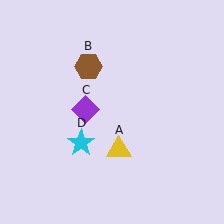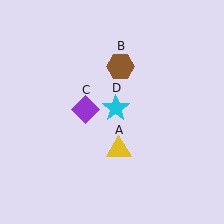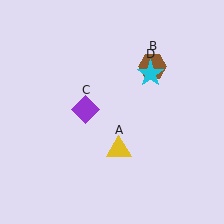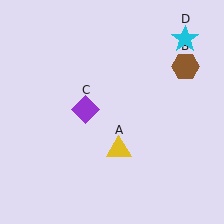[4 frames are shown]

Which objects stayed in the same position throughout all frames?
Yellow triangle (object A) and purple diamond (object C) remained stationary.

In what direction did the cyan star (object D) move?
The cyan star (object D) moved up and to the right.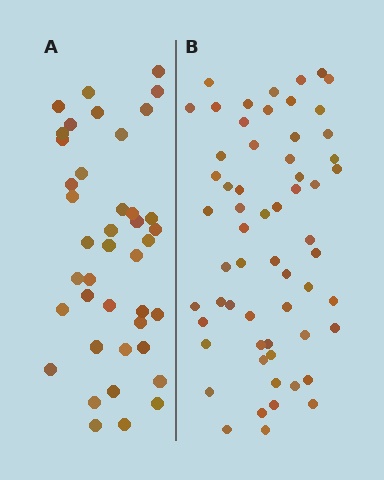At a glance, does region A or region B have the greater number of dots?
Region B (the right region) has more dots.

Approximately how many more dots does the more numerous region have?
Region B has approximately 20 more dots than region A.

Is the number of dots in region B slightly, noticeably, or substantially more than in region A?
Region B has substantially more. The ratio is roughly 1.5 to 1.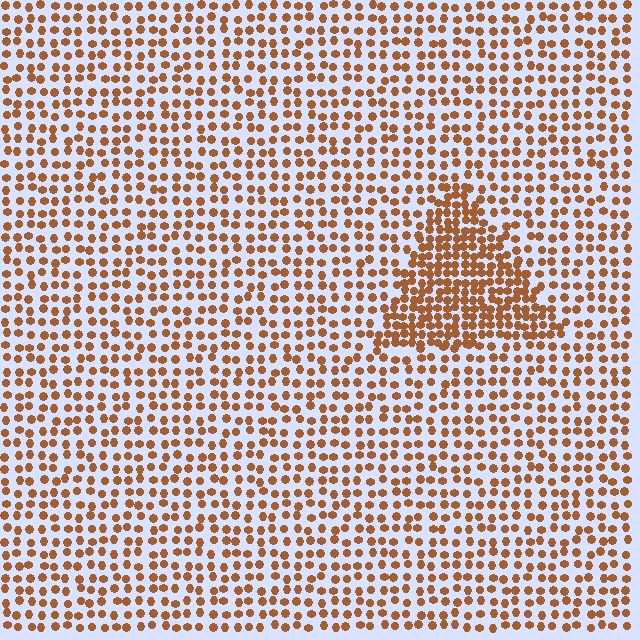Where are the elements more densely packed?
The elements are more densely packed inside the triangle boundary.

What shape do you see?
I see a triangle.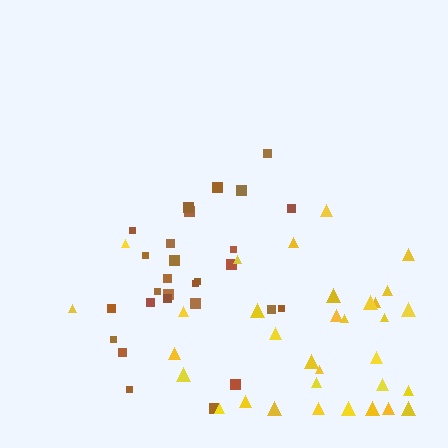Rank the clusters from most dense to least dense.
brown, yellow.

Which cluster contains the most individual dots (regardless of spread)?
Yellow (33).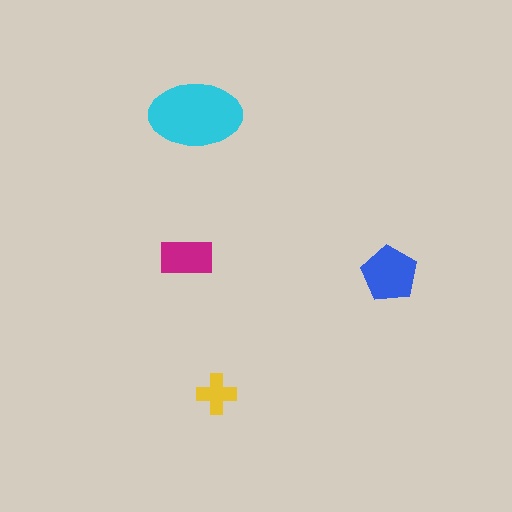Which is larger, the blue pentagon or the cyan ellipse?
The cyan ellipse.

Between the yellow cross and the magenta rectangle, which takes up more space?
The magenta rectangle.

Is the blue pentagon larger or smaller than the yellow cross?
Larger.